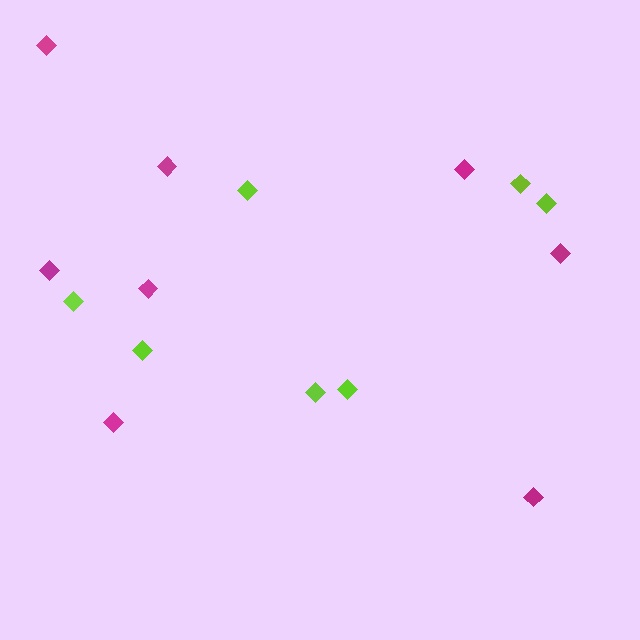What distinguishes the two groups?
There are 2 groups: one group of lime diamonds (7) and one group of magenta diamonds (8).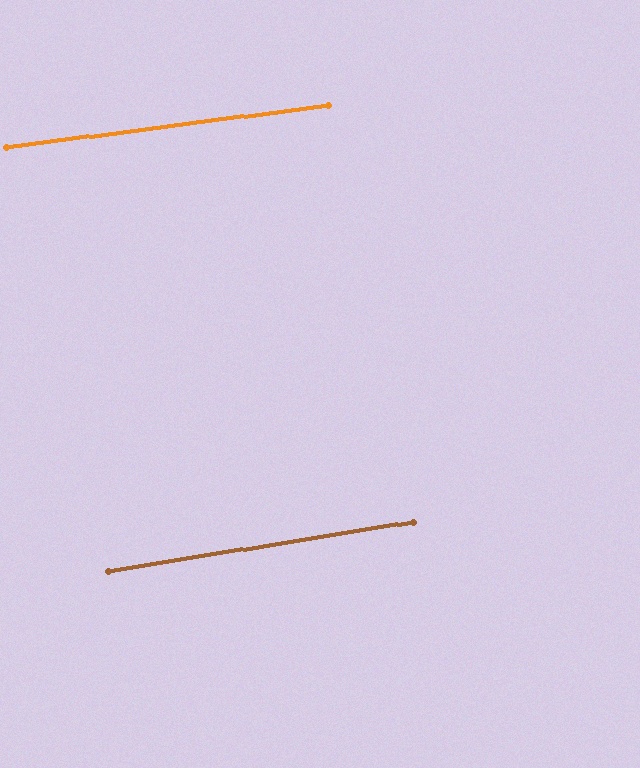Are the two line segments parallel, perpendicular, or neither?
Parallel — their directions differ by only 1.8°.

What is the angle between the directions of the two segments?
Approximately 2 degrees.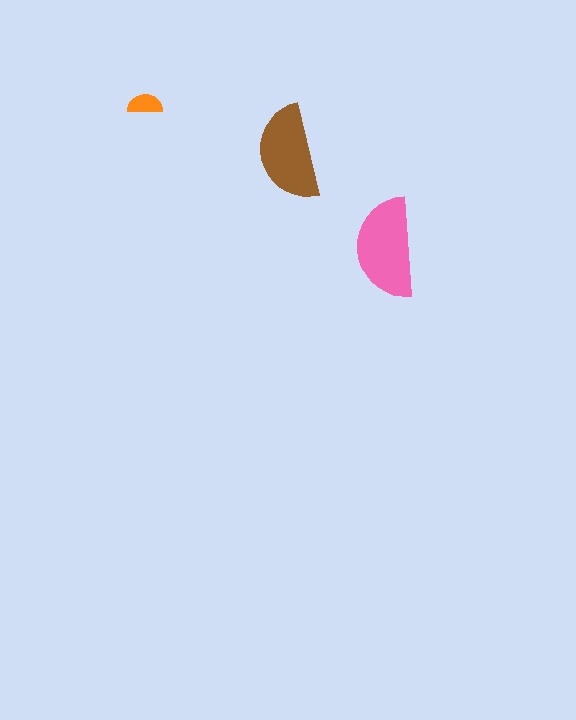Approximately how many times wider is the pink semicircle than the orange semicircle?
About 3 times wider.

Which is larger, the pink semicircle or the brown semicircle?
The pink one.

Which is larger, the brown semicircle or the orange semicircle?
The brown one.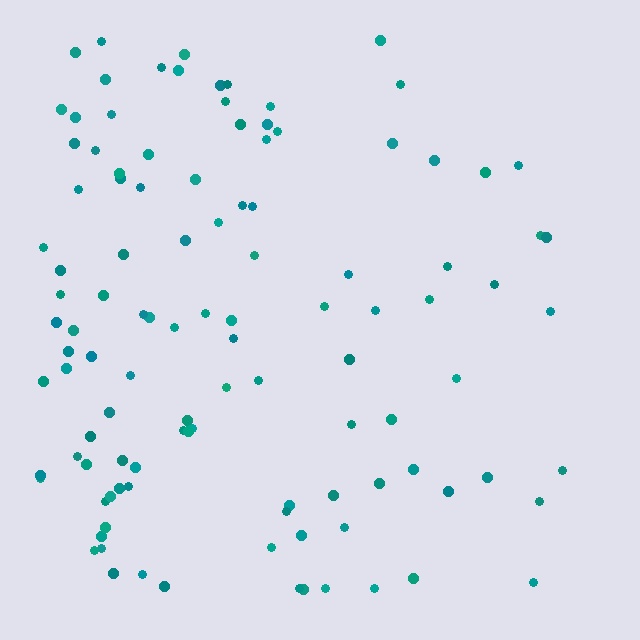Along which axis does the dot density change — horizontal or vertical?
Horizontal.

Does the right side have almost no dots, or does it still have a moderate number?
Still a moderate number, just noticeably fewer than the left.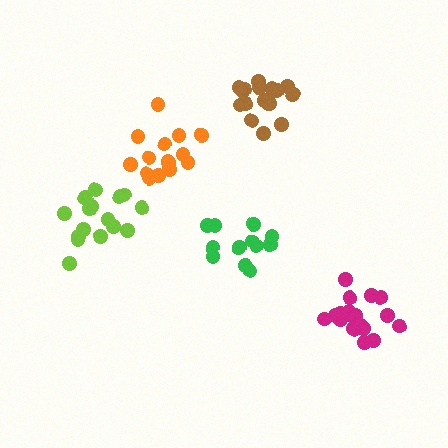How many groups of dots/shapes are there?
There are 5 groups.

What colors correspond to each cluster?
The clusters are colored: green, magenta, brown, orange, lime.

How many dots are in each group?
Group 1: 13 dots, Group 2: 18 dots, Group 3: 18 dots, Group 4: 15 dots, Group 5: 16 dots (80 total).